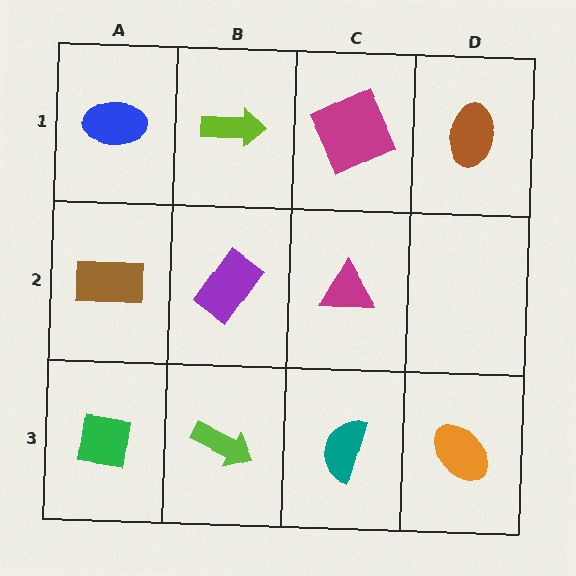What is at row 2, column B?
A purple rectangle.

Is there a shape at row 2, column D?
No, that cell is empty.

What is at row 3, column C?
A teal semicircle.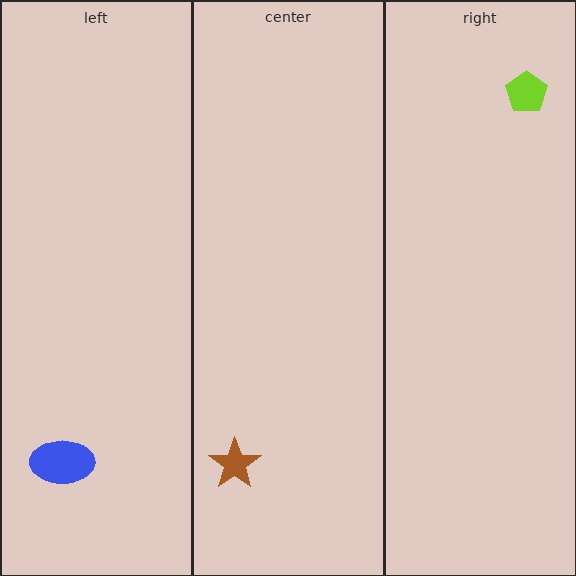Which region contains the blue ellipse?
The left region.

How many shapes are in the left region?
1.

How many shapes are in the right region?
1.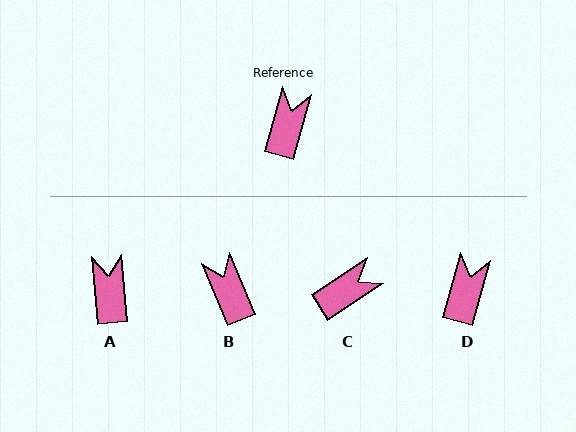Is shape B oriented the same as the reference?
No, it is off by about 38 degrees.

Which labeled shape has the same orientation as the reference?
D.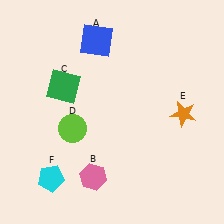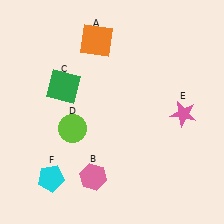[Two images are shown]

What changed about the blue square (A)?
In Image 1, A is blue. In Image 2, it changed to orange.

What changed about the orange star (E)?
In Image 1, E is orange. In Image 2, it changed to pink.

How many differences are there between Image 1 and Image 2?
There are 2 differences between the two images.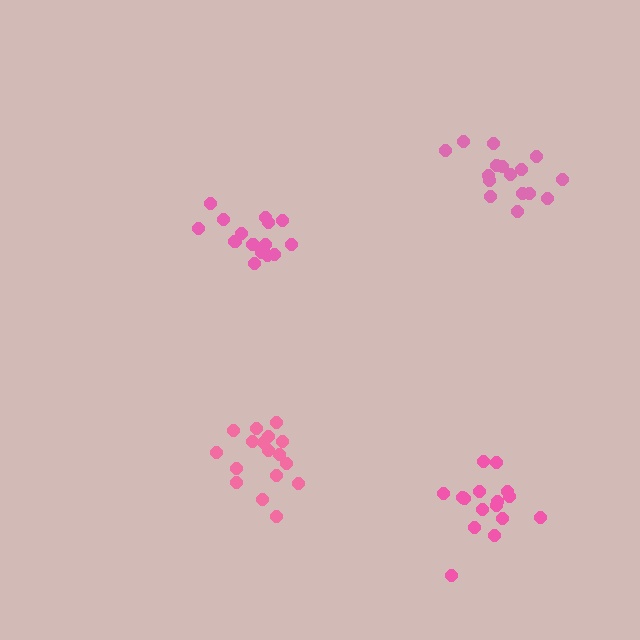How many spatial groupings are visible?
There are 4 spatial groupings.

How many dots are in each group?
Group 1: 16 dots, Group 2: 17 dots, Group 3: 16 dots, Group 4: 16 dots (65 total).